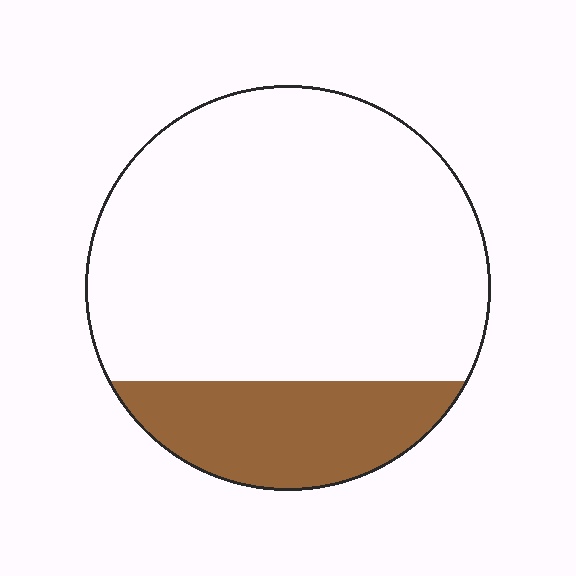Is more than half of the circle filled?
No.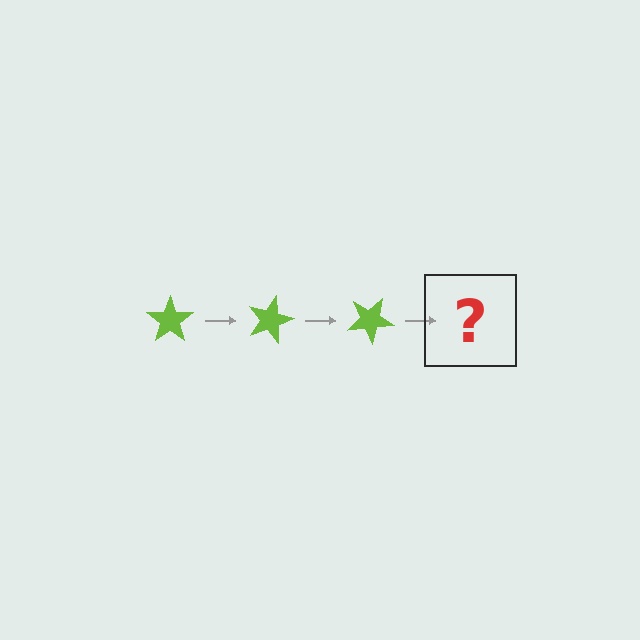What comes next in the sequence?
The next element should be a lime star rotated 45 degrees.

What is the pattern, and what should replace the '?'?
The pattern is that the star rotates 15 degrees each step. The '?' should be a lime star rotated 45 degrees.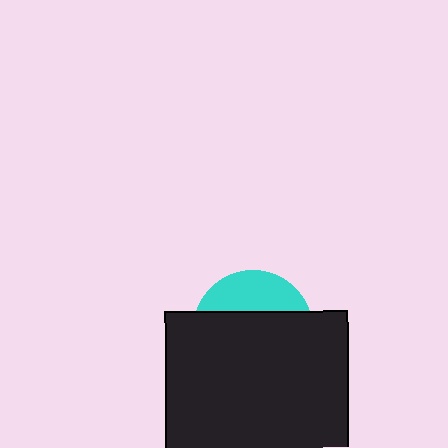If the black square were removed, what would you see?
You would see the complete cyan circle.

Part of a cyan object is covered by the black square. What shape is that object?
It is a circle.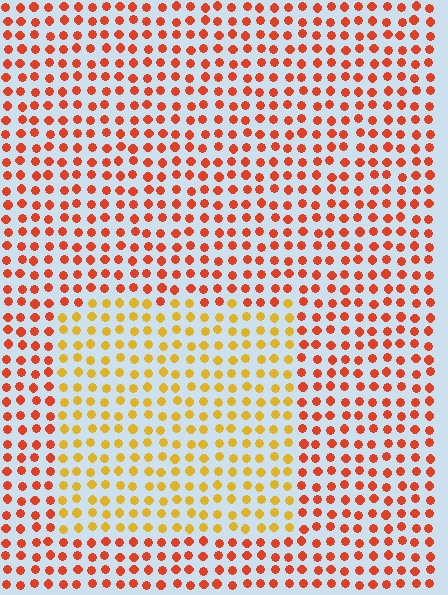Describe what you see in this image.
The image is filled with small red elements in a uniform arrangement. A rectangle-shaped region is visible where the elements are tinted to a slightly different hue, forming a subtle color boundary.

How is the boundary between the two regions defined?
The boundary is defined purely by a slight shift in hue (about 37 degrees). Spacing, size, and orientation are identical on both sides.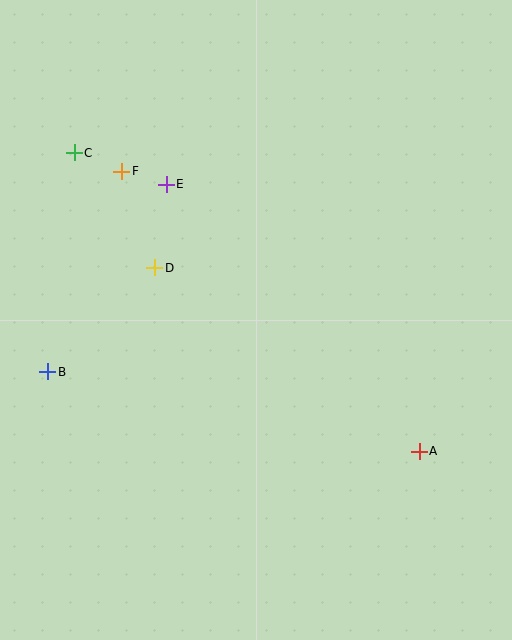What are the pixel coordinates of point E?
Point E is at (166, 184).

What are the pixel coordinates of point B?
Point B is at (48, 372).